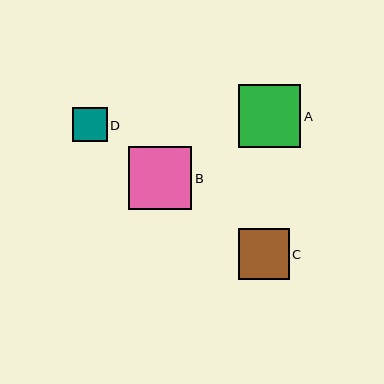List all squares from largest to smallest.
From largest to smallest: B, A, C, D.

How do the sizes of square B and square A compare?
Square B and square A are approximately the same size.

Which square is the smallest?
Square D is the smallest with a size of approximately 35 pixels.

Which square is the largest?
Square B is the largest with a size of approximately 63 pixels.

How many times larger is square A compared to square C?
Square A is approximately 1.2 times the size of square C.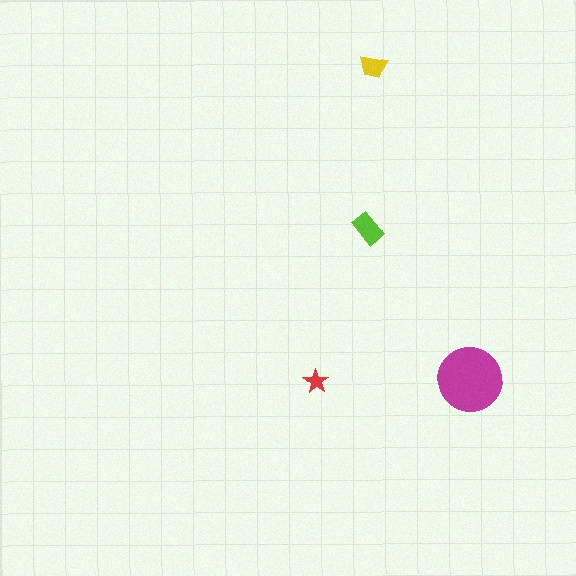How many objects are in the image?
There are 4 objects in the image.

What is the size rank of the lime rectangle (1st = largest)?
2nd.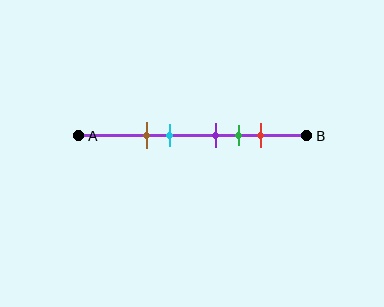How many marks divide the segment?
There are 5 marks dividing the segment.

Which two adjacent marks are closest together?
The purple and green marks are the closest adjacent pair.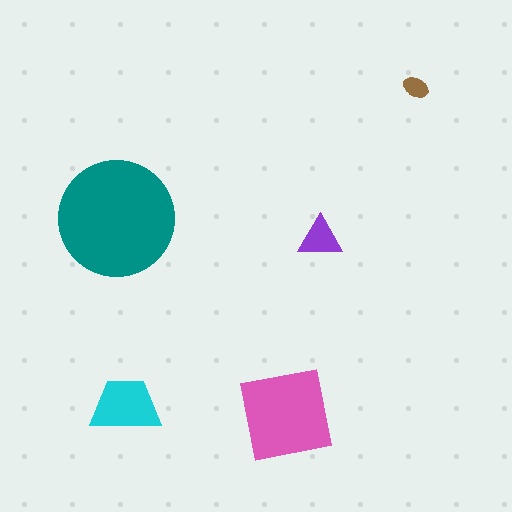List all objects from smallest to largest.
The brown ellipse, the purple triangle, the cyan trapezoid, the pink square, the teal circle.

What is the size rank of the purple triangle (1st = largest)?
4th.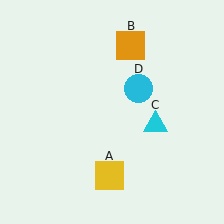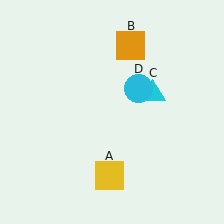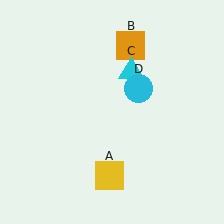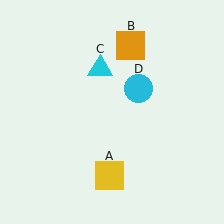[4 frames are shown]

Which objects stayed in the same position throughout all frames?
Yellow square (object A) and orange square (object B) and cyan circle (object D) remained stationary.